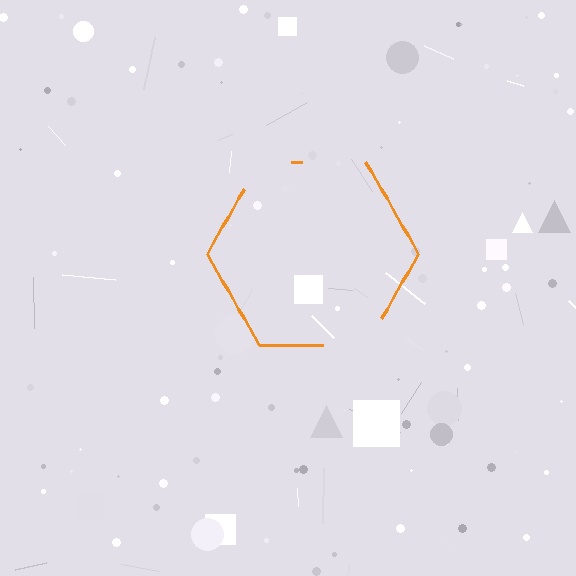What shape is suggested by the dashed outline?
The dashed outline suggests a hexagon.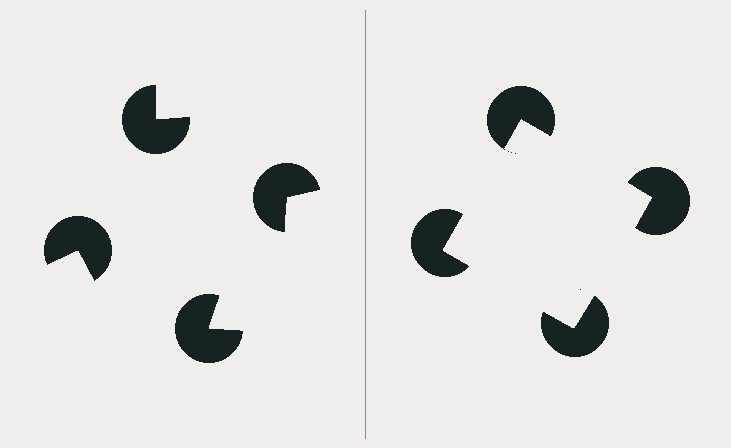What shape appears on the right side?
An illusory square.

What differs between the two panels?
The pac-man discs are positioned identically on both sides; only the wedge orientations differ. On the right they align to a square; on the left they are misaligned.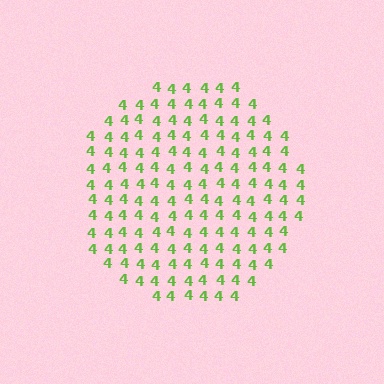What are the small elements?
The small elements are digit 4's.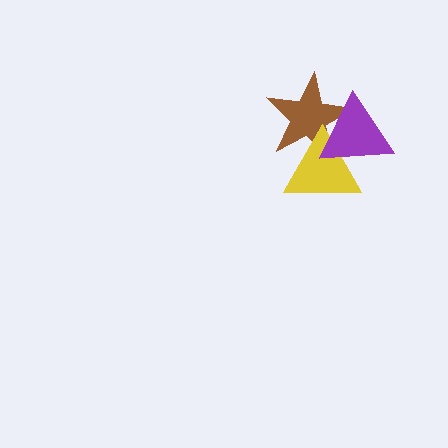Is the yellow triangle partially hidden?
Yes, it is partially covered by another shape.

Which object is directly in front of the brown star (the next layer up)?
The yellow triangle is directly in front of the brown star.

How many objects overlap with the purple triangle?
2 objects overlap with the purple triangle.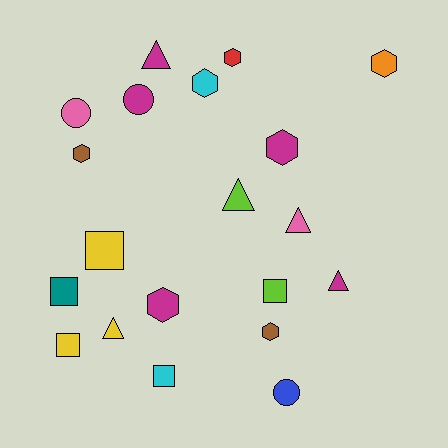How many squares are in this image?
There are 5 squares.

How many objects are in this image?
There are 20 objects.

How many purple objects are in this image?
There are no purple objects.